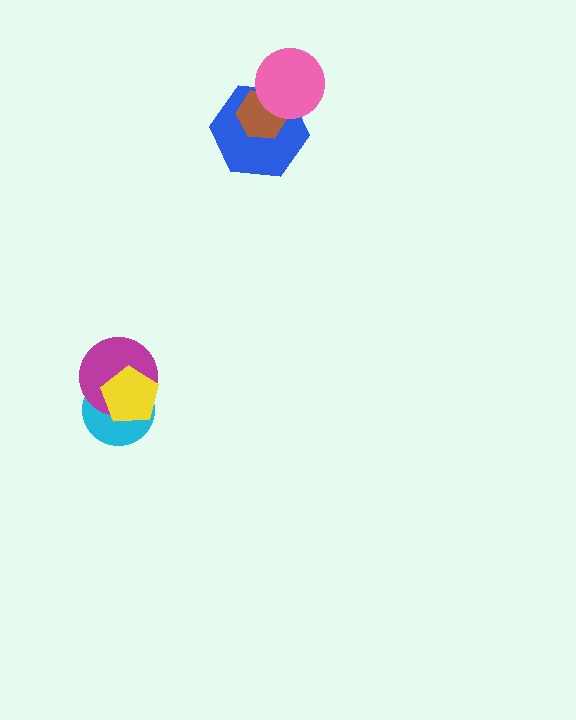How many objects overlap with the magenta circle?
2 objects overlap with the magenta circle.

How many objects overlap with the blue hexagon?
2 objects overlap with the blue hexagon.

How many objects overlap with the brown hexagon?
2 objects overlap with the brown hexagon.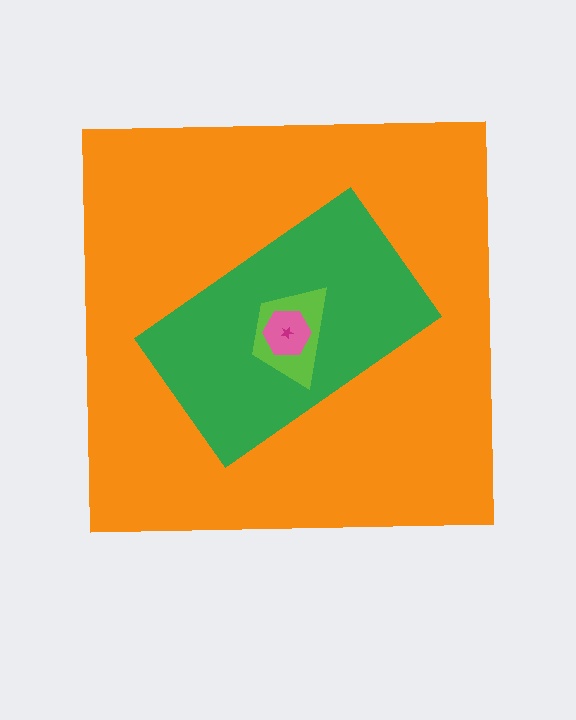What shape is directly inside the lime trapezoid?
The pink hexagon.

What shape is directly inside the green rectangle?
The lime trapezoid.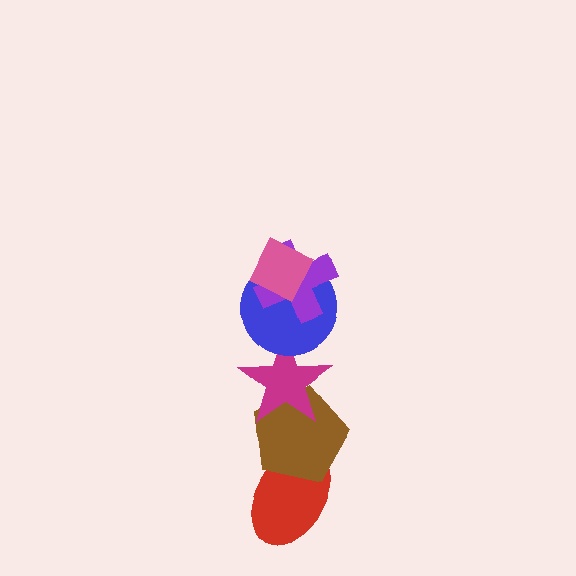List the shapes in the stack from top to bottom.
From top to bottom: the pink diamond, the purple cross, the blue circle, the magenta star, the brown pentagon, the red ellipse.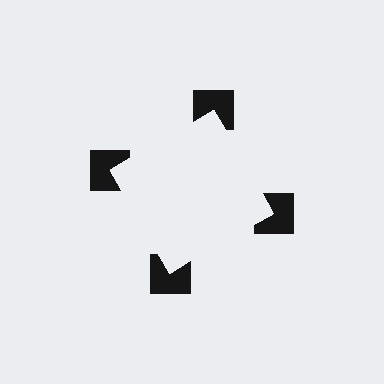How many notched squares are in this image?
There are 4 — one at each vertex of the illusory square.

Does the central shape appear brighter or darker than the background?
It typically appears slightly brighter than the background, even though no actual brightness change is drawn.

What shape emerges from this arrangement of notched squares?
An illusory square — its edges are inferred from the aligned wedge cuts in the notched squares, not physically drawn.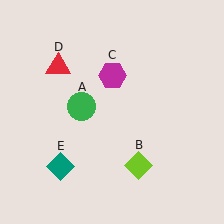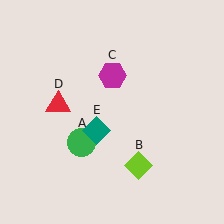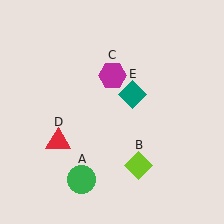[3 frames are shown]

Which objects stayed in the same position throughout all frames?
Lime diamond (object B) and magenta hexagon (object C) remained stationary.